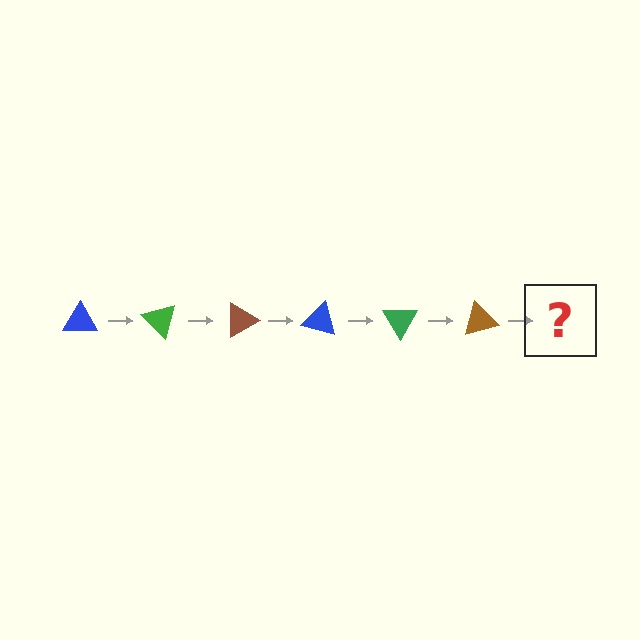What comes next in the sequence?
The next element should be a blue triangle, rotated 270 degrees from the start.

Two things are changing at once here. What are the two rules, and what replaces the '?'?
The two rules are that it rotates 45 degrees each step and the color cycles through blue, green, and brown. The '?' should be a blue triangle, rotated 270 degrees from the start.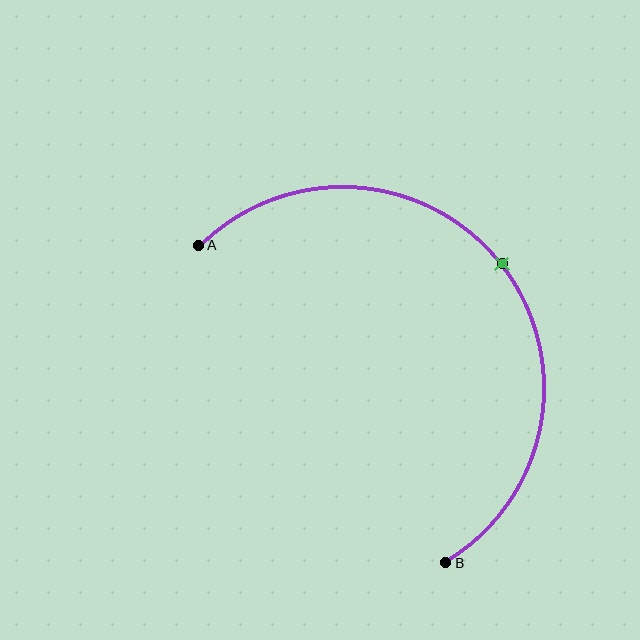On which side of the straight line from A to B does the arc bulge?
The arc bulges above and to the right of the straight line connecting A and B.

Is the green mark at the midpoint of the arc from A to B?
Yes. The green mark lies on the arc at equal arc-length from both A and B — it is the arc midpoint.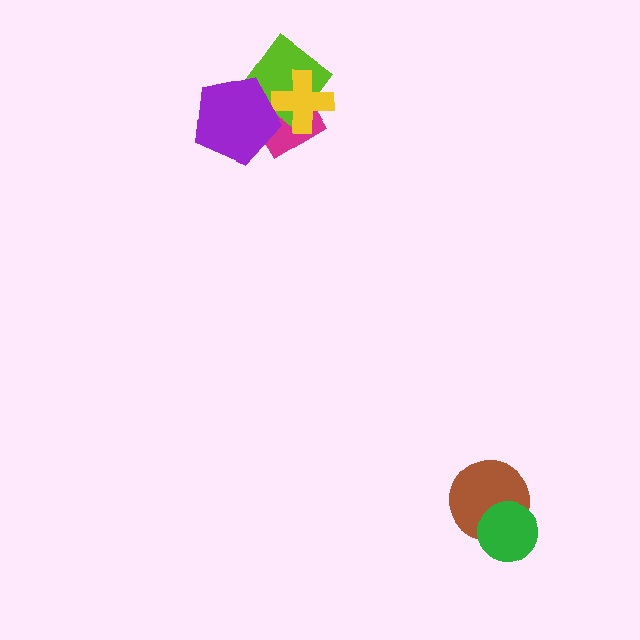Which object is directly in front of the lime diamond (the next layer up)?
The yellow cross is directly in front of the lime diamond.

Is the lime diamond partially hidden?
Yes, it is partially covered by another shape.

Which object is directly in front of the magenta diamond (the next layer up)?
The lime diamond is directly in front of the magenta diamond.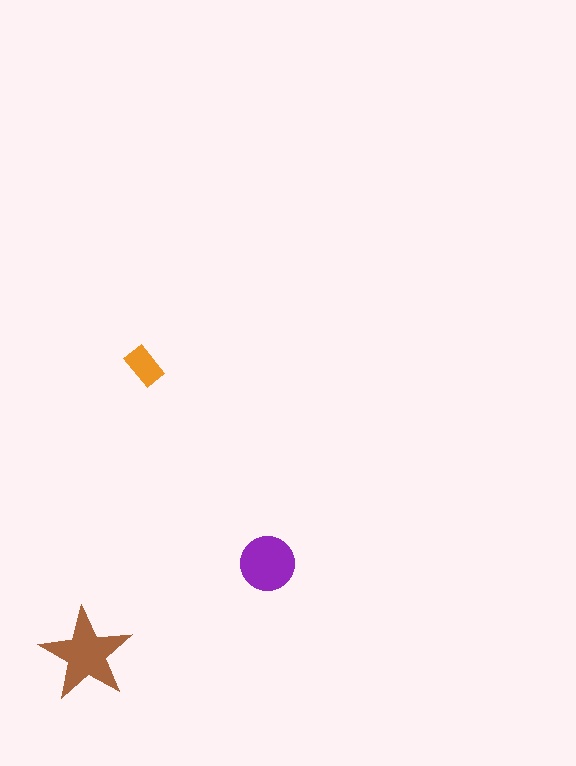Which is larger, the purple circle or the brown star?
The brown star.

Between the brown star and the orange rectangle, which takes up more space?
The brown star.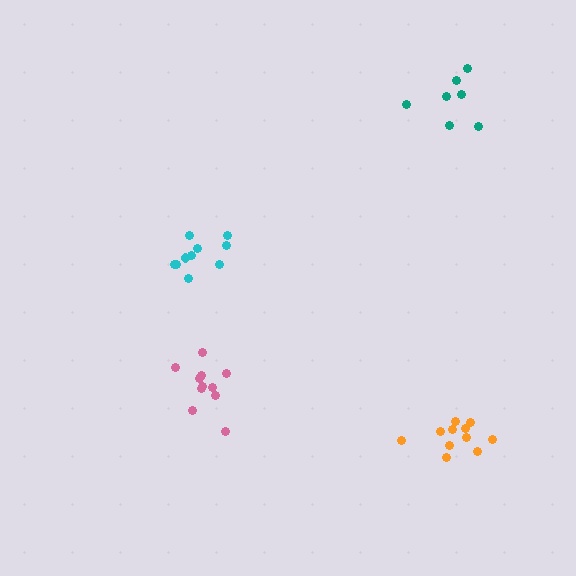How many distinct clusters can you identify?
There are 4 distinct clusters.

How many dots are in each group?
Group 1: 10 dots, Group 2: 11 dots, Group 3: 7 dots, Group 4: 11 dots (39 total).